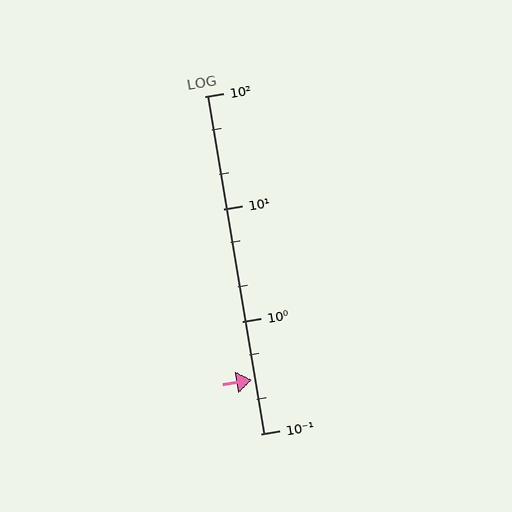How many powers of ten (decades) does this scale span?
The scale spans 3 decades, from 0.1 to 100.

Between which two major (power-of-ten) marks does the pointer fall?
The pointer is between 0.1 and 1.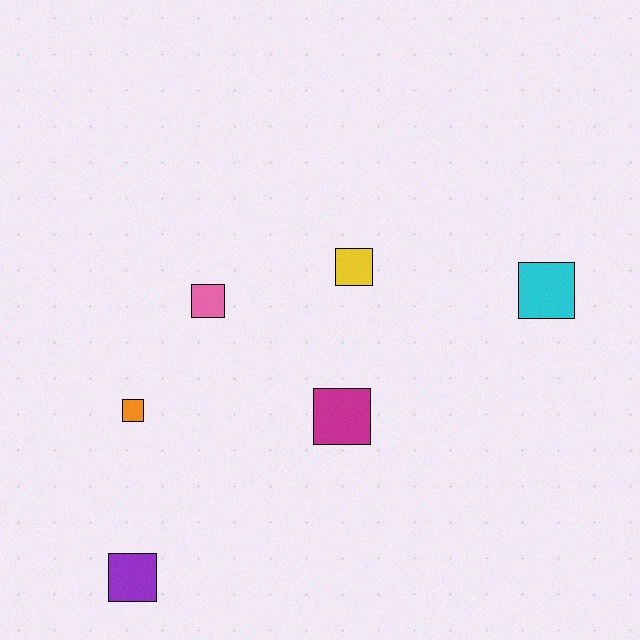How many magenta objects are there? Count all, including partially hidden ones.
There is 1 magenta object.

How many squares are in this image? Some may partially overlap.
There are 6 squares.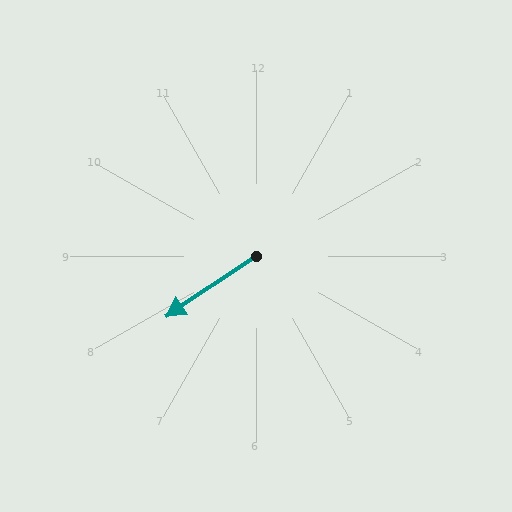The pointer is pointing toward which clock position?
Roughly 8 o'clock.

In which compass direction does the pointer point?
Southwest.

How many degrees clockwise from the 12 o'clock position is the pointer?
Approximately 236 degrees.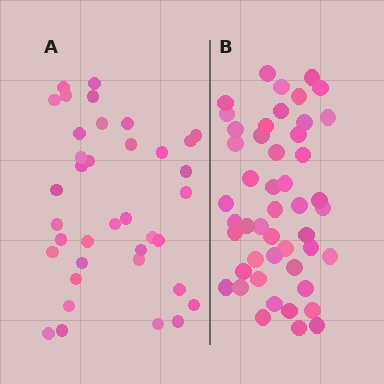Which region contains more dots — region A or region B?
Region B (the right region) has more dots.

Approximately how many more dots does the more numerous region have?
Region B has roughly 12 or so more dots than region A.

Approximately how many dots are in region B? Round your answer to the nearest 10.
About 50 dots. (The exact count is 48, which rounds to 50.)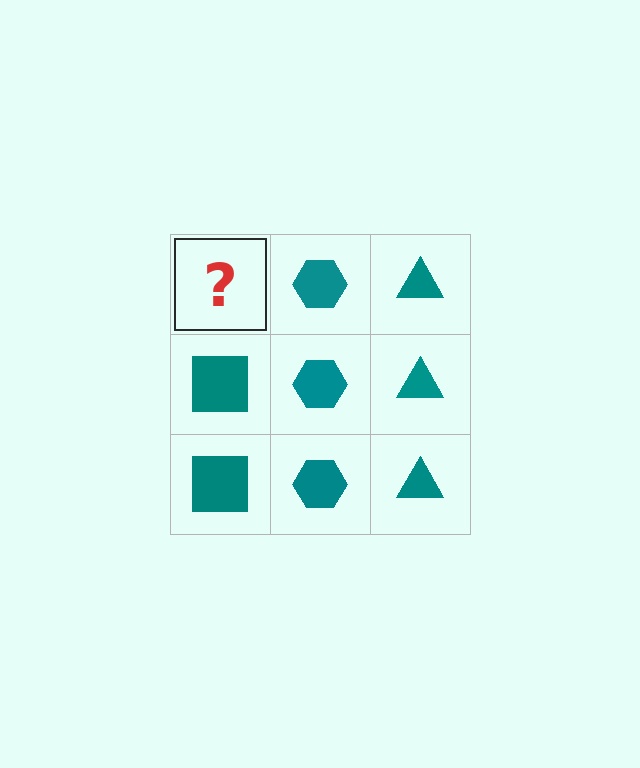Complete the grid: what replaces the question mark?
The question mark should be replaced with a teal square.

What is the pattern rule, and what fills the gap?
The rule is that each column has a consistent shape. The gap should be filled with a teal square.